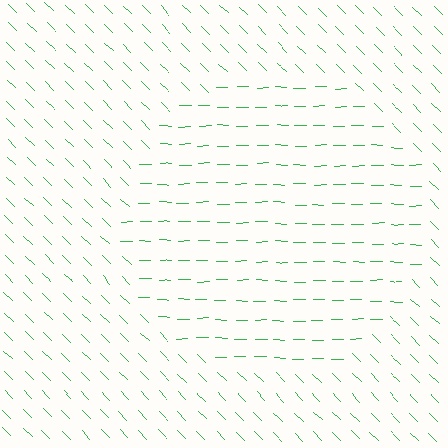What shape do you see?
I see a circle.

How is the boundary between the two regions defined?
The boundary is defined purely by a change in line orientation (approximately 45 degrees difference). All lines are the same color and thickness.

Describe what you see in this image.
The image is filled with small green line segments. A circle region in the image has lines oriented differently from the surrounding lines, creating a visible texture boundary.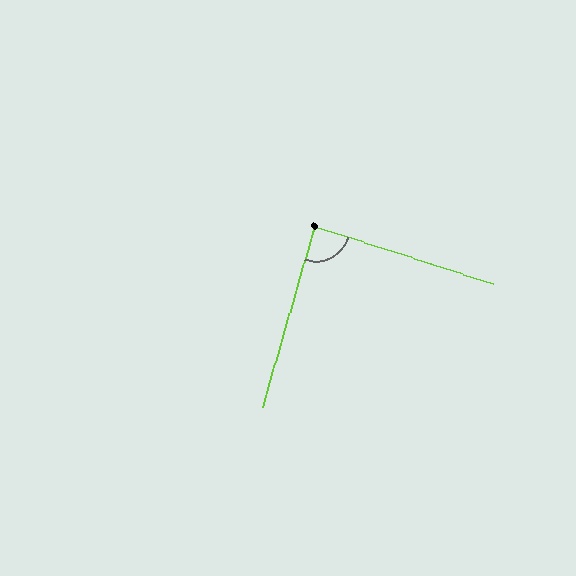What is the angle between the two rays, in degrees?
Approximately 88 degrees.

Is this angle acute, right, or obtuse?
It is approximately a right angle.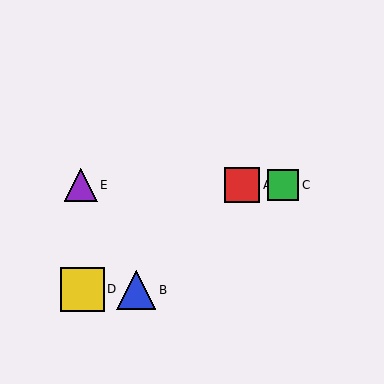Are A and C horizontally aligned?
Yes, both are at y≈185.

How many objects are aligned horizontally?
3 objects (A, C, E) are aligned horizontally.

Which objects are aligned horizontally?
Objects A, C, E are aligned horizontally.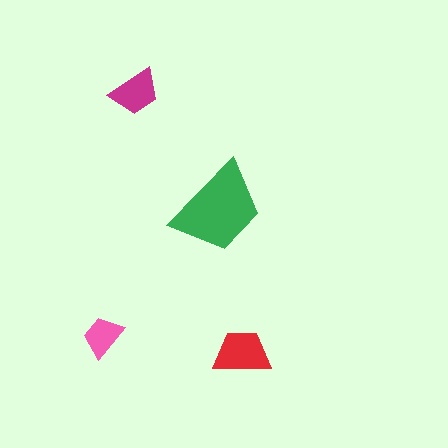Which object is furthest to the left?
The pink trapezoid is leftmost.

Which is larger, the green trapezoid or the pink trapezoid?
The green one.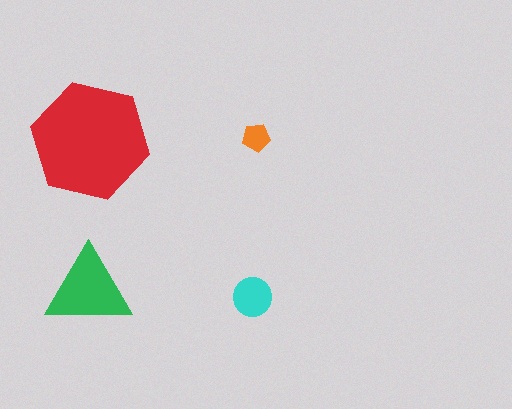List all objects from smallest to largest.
The orange pentagon, the cyan circle, the green triangle, the red hexagon.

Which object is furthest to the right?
The orange pentagon is rightmost.